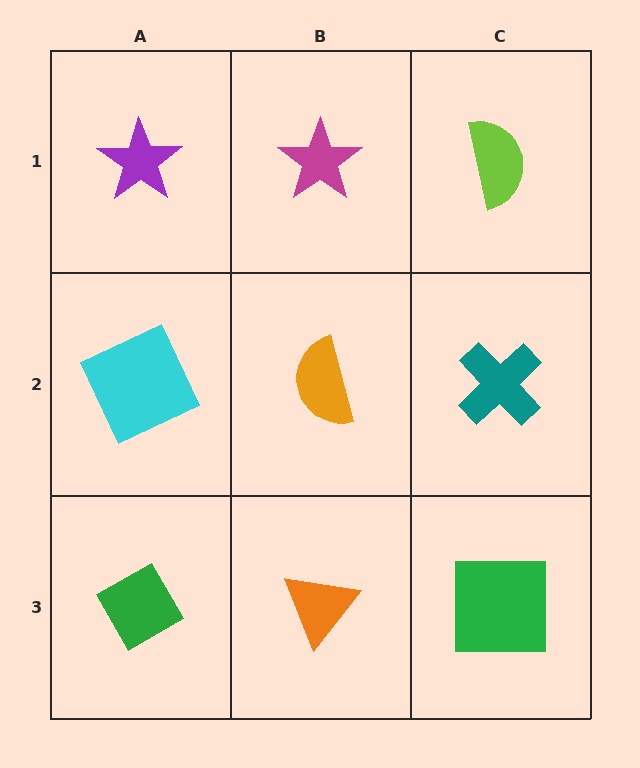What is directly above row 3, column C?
A teal cross.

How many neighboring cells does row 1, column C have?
2.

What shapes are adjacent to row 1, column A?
A cyan square (row 2, column A), a magenta star (row 1, column B).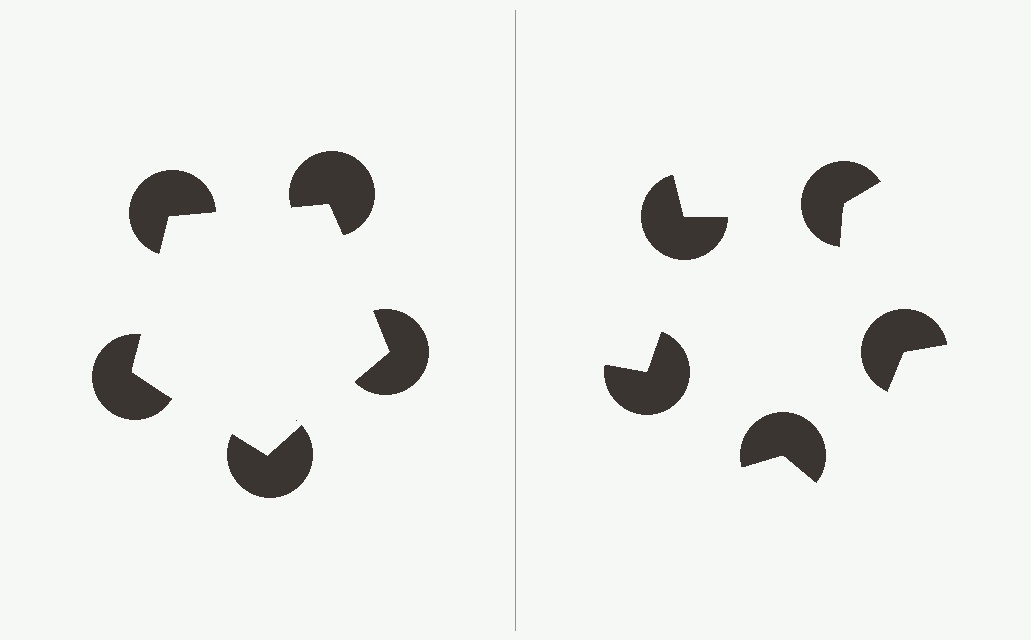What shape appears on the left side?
An illusory pentagon.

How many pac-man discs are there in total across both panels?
10 — 5 on each side.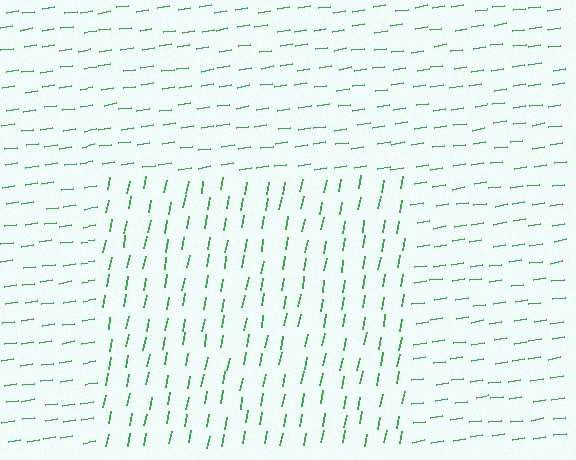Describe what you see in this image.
The image is filled with small green line segments. A rectangle region in the image has lines oriented differently from the surrounding lines, creating a visible texture boundary.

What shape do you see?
I see a rectangle.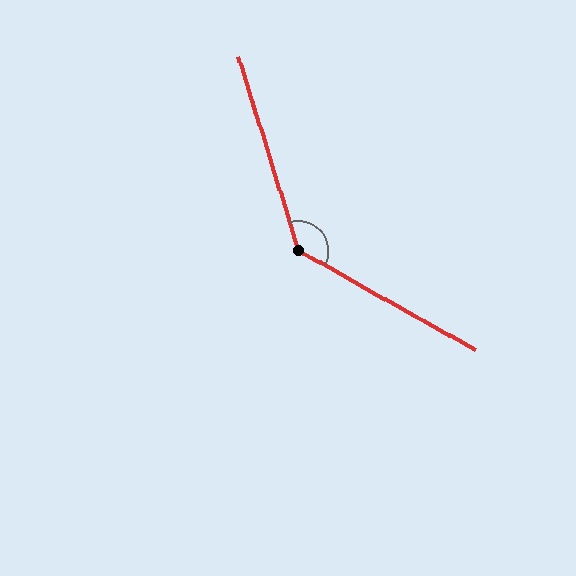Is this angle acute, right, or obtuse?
It is obtuse.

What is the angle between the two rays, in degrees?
Approximately 136 degrees.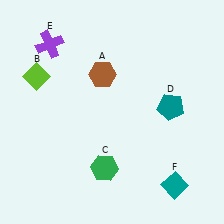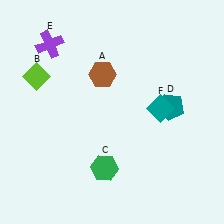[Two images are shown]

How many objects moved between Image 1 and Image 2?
1 object moved between the two images.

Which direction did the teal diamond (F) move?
The teal diamond (F) moved up.